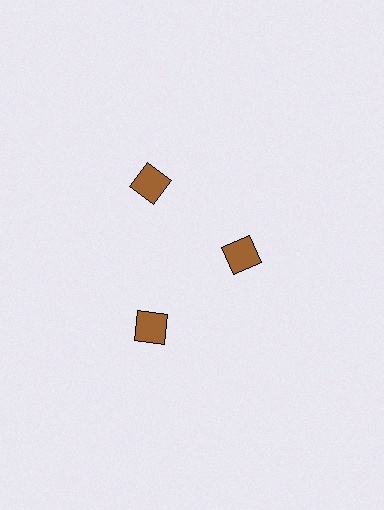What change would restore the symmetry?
The symmetry would be restored by moving it outward, back onto the ring so that all 3 diamonds sit at equal angles and equal distance from the center.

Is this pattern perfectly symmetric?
No. The 3 brown diamonds are arranged in a ring, but one element near the 3 o'clock position is pulled inward toward the center, breaking the 3-fold rotational symmetry.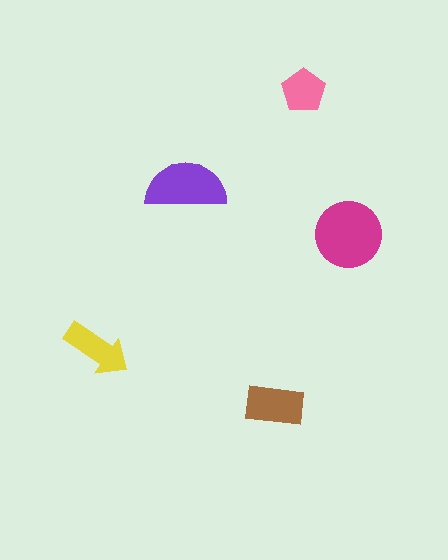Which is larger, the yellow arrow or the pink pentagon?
The yellow arrow.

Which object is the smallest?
The pink pentagon.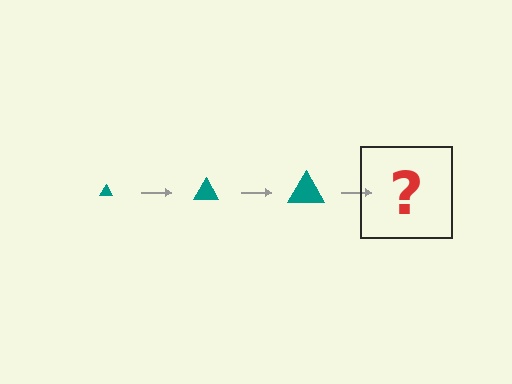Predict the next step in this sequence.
The next step is a teal triangle, larger than the previous one.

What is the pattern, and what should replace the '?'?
The pattern is that the triangle gets progressively larger each step. The '?' should be a teal triangle, larger than the previous one.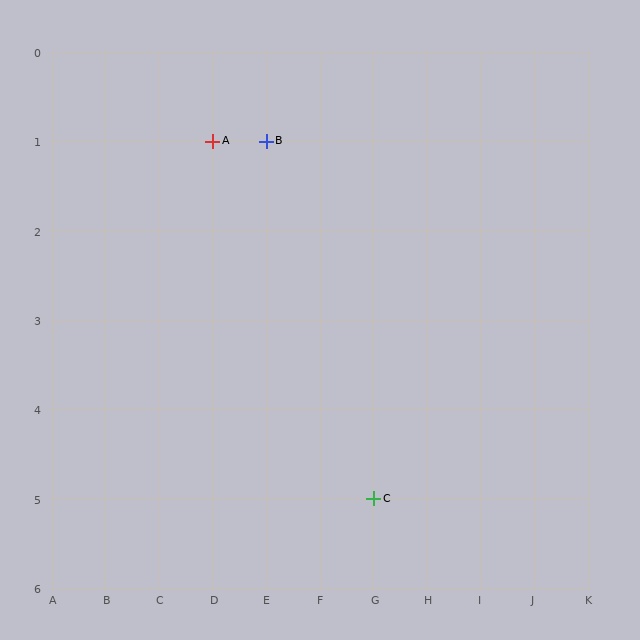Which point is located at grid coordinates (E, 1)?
Point B is at (E, 1).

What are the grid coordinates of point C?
Point C is at grid coordinates (G, 5).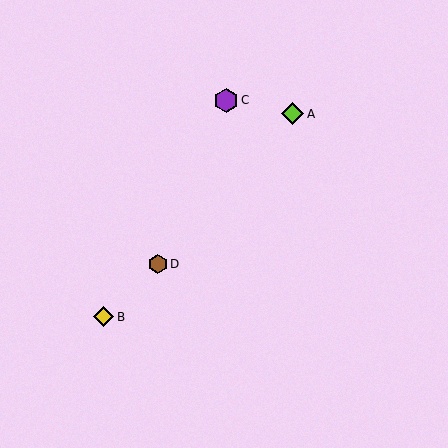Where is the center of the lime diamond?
The center of the lime diamond is at (293, 114).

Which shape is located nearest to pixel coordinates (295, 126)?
The lime diamond (labeled A) at (293, 114) is nearest to that location.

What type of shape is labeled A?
Shape A is a lime diamond.